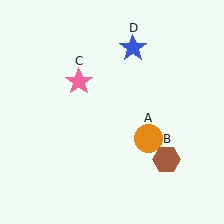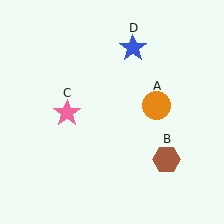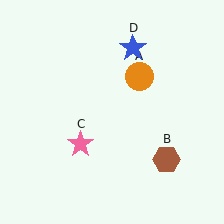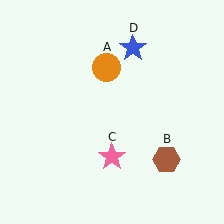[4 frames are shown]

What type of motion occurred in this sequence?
The orange circle (object A), pink star (object C) rotated counterclockwise around the center of the scene.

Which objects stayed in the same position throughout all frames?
Brown hexagon (object B) and blue star (object D) remained stationary.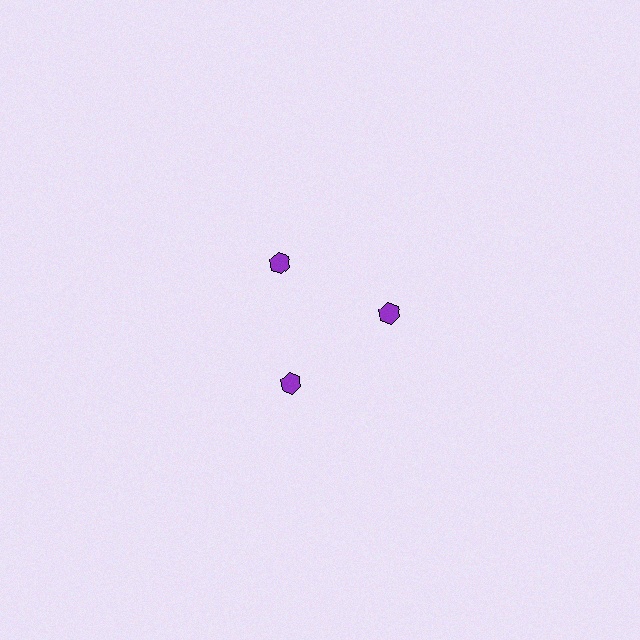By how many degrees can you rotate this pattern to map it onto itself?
The pattern maps onto itself every 120 degrees of rotation.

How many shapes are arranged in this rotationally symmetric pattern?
There are 3 shapes, arranged in 3 groups of 1.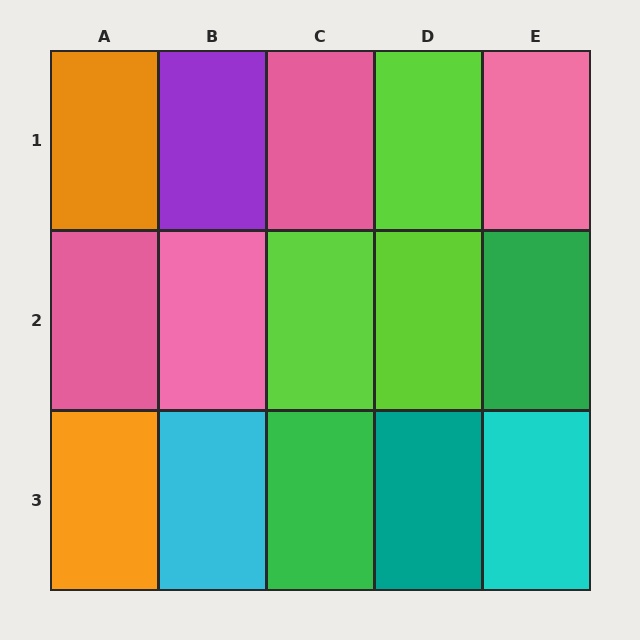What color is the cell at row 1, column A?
Orange.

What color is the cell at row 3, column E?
Cyan.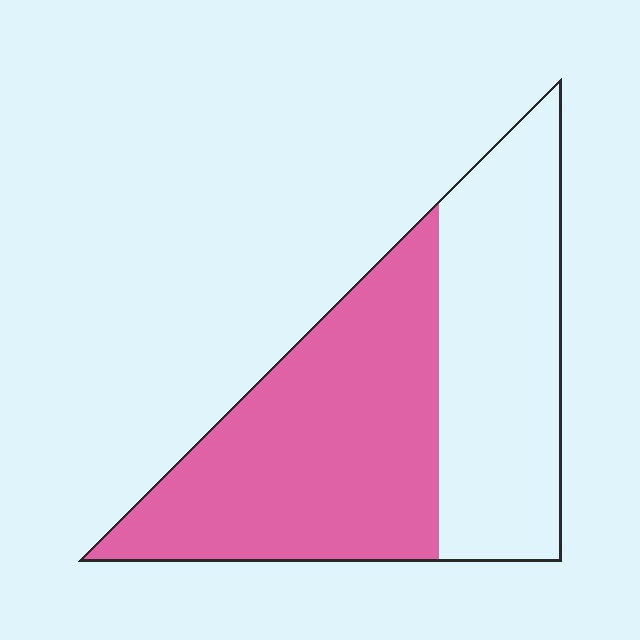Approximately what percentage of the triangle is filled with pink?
Approximately 55%.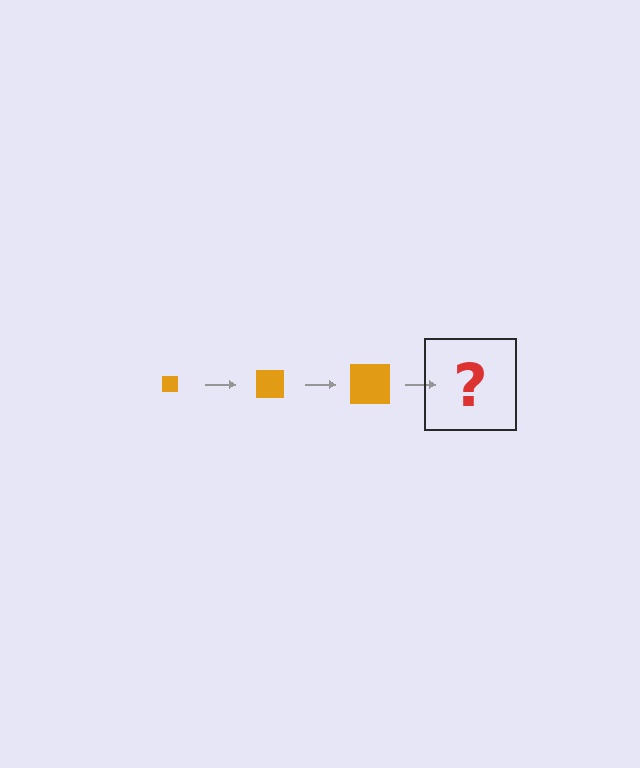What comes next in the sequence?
The next element should be an orange square, larger than the previous one.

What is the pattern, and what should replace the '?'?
The pattern is that the square gets progressively larger each step. The '?' should be an orange square, larger than the previous one.